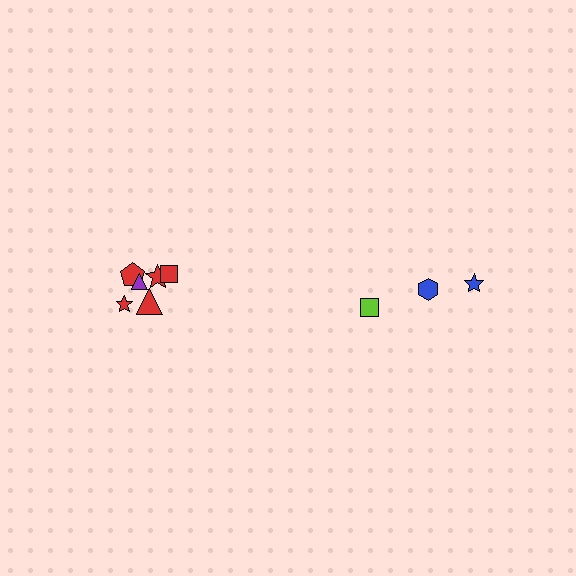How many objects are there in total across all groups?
There are 9 objects.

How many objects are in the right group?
There are 3 objects.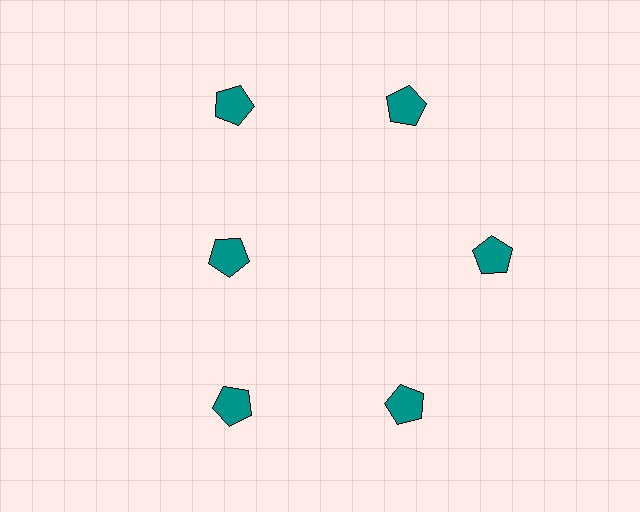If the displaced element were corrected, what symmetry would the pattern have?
It would have 6-fold rotational symmetry — the pattern would map onto itself every 60 degrees.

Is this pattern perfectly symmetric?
No. The 6 teal pentagons are arranged in a ring, but one element near the 9 o'clock position is pulled inward toward the center, breaking the 6-fold rotational symmetry.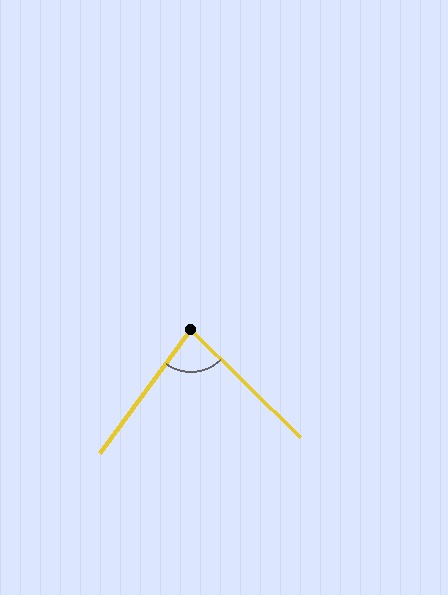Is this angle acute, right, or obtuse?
It is acute.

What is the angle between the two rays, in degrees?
Approximately 82 degrees.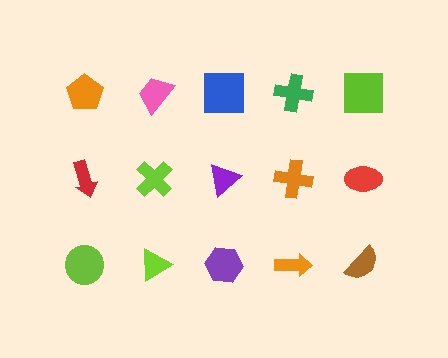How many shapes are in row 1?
5 shapes.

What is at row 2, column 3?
A purple triangle.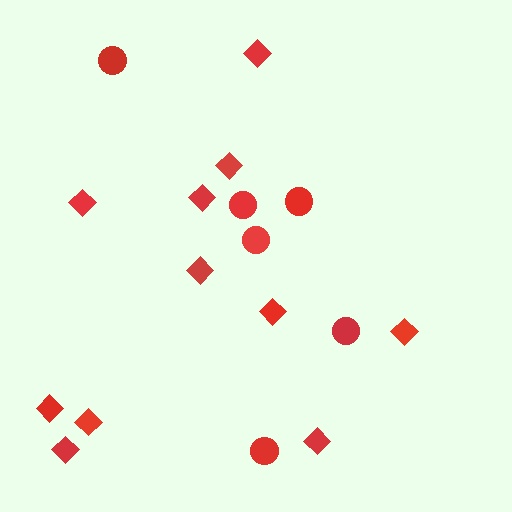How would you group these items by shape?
There are 2 groups: one group of circles (6) and one group of diamonds (11).